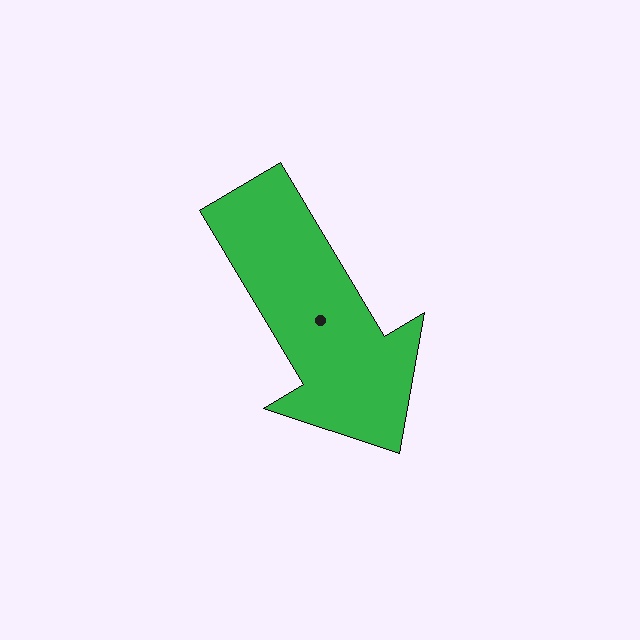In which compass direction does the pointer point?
Southeast.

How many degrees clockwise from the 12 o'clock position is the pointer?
Approximately 149 degrees.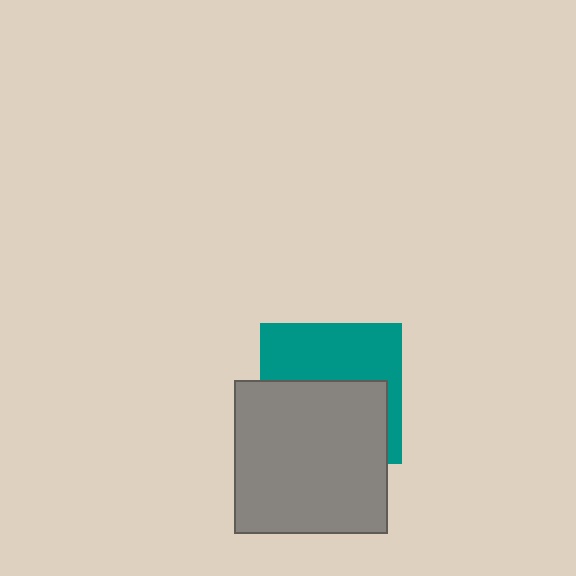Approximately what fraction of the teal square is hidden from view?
Roughly 54% of the teal square is hidden behind the gray square.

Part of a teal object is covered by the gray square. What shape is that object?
It is a square.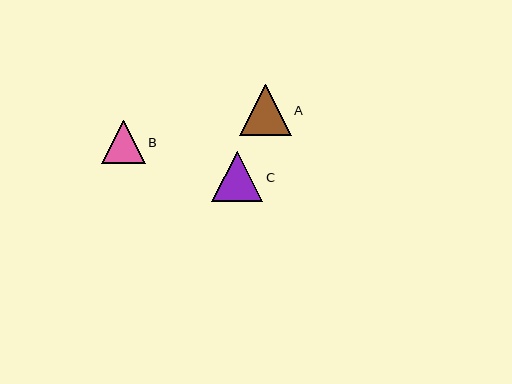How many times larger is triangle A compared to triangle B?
Triangle A is approximately 1.2 times the size of triangle B.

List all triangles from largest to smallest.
From largest to smallest: A, C, B.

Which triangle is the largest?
Triangle A is the largest with a size of approximately 51 pixels.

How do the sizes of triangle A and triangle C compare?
Triangle A and triangle C are approximately the same size.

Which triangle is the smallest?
Triangle B is the smallest with a size of approximately 44 pixels.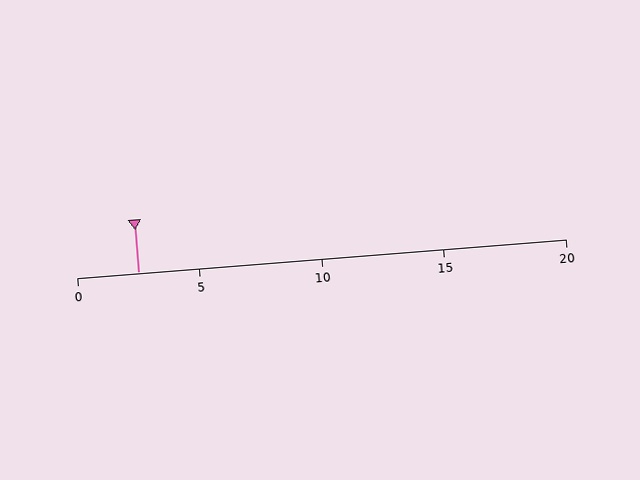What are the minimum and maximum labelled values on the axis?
The axis runs from 0 to 20.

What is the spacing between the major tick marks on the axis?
The major ticks are spaced 5 apart.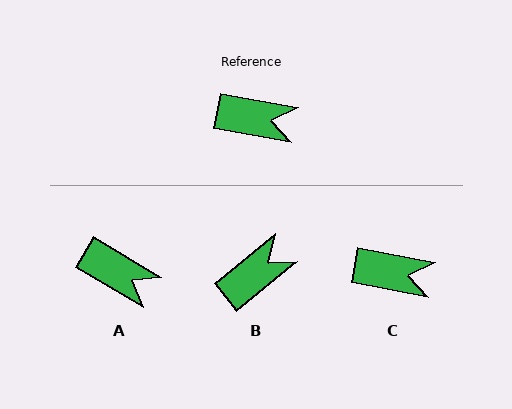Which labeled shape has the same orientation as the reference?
C.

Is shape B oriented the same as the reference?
No, it is off by about 50 degrees.